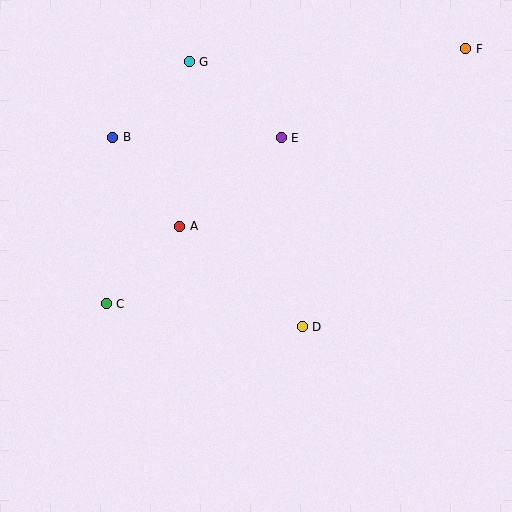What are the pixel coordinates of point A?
Point A is at (180, 226).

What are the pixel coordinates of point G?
Point G is at (189, 62).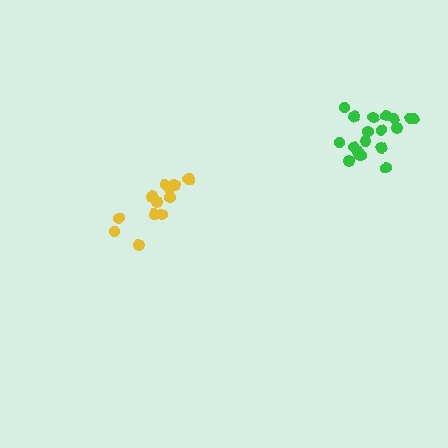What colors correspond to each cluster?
The clusters are colored: yellow, green.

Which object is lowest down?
The yellow cluster is bottommost.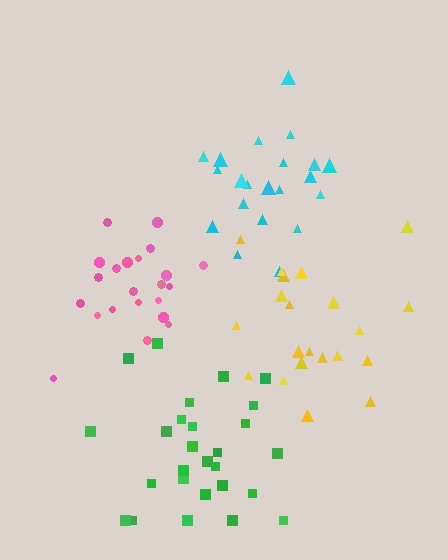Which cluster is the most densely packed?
Pink.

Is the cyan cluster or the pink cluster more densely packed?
Pink.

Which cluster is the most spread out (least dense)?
Yellow.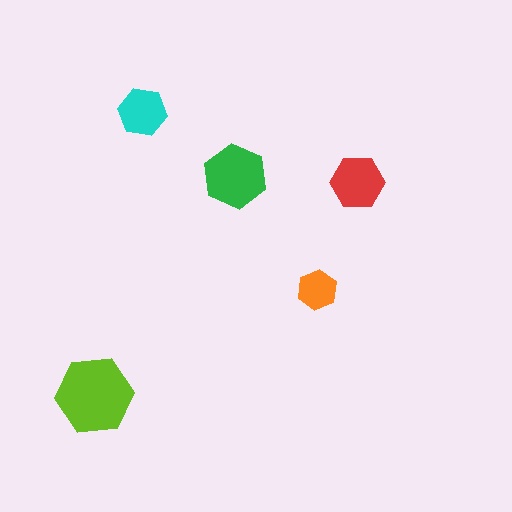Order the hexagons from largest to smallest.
the lime one, the green one, the red one, the cyan one, the orange one.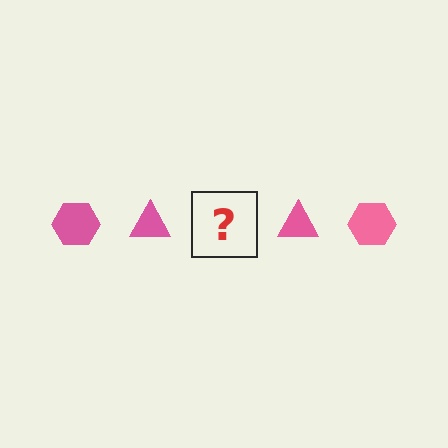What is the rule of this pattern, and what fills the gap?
The rule is that the pattern cycles through hexagon, triangle shapes in pink. The gap should be filled with a pink hexagon.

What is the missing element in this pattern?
The missing element is a pink hexagon.